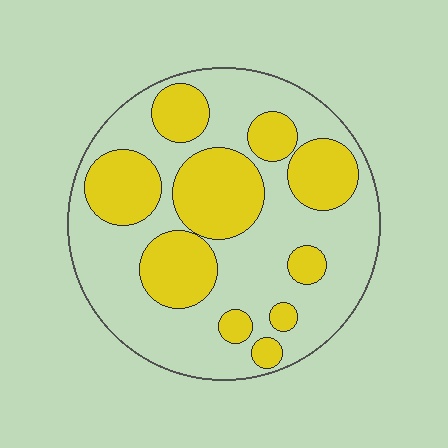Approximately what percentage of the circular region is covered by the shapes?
Approximately 35%.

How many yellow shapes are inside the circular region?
10.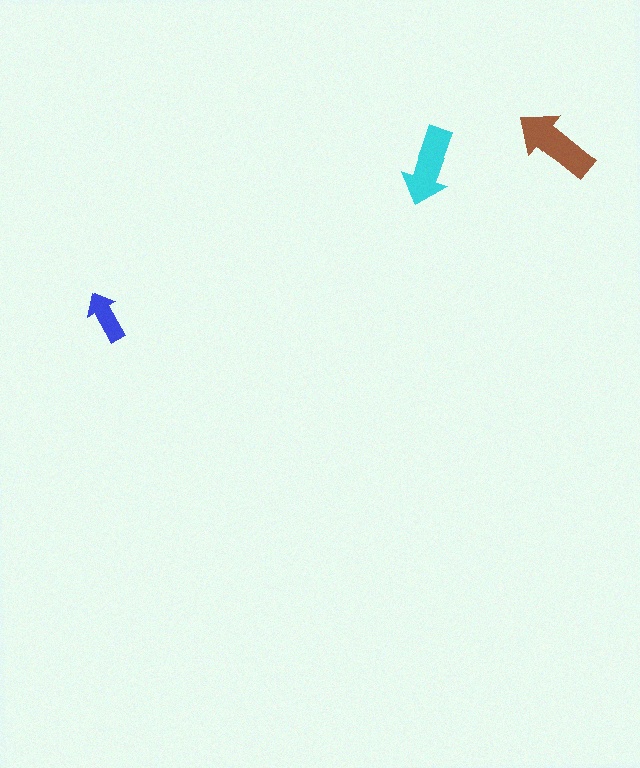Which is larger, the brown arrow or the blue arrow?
The brown one.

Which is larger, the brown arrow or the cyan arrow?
The brown one.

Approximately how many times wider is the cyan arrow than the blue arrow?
About 1.5 times wider.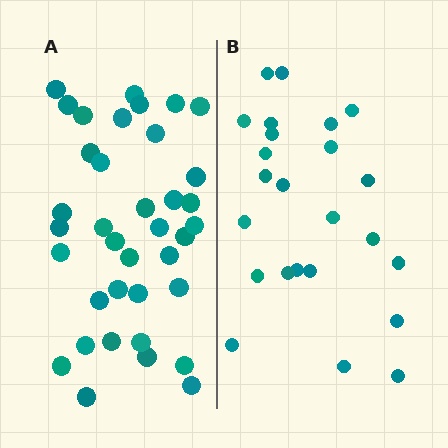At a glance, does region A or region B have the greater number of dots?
Region A (the left region) has more dots.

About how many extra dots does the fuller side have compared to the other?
Region A has approximately 15 more dots than region B.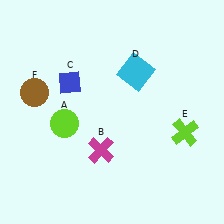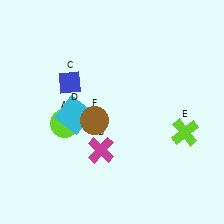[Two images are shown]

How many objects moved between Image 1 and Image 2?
2 objects moved between the two images.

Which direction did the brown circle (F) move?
The brown circle (F) moved right.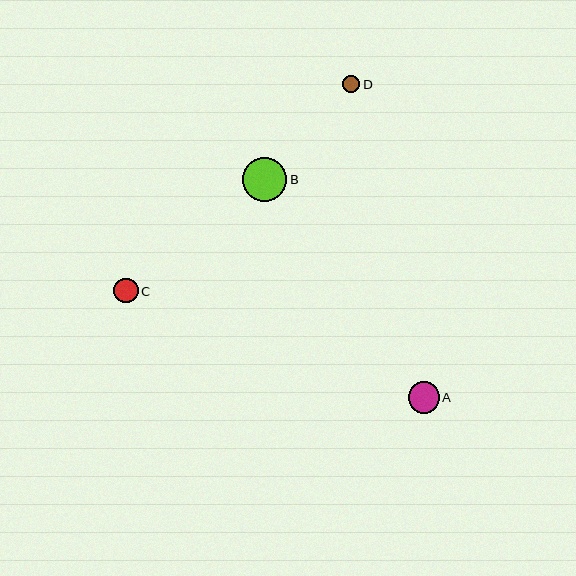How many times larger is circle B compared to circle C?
Circle B is approximately 1.8 times the size of circle C.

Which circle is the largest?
Circle B is the largest with a size of approximately 44 pixels.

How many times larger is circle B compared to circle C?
Circle B is approximately 1.8 times the size of circle C.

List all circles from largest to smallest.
From largest to smallest: B, A, C, D.